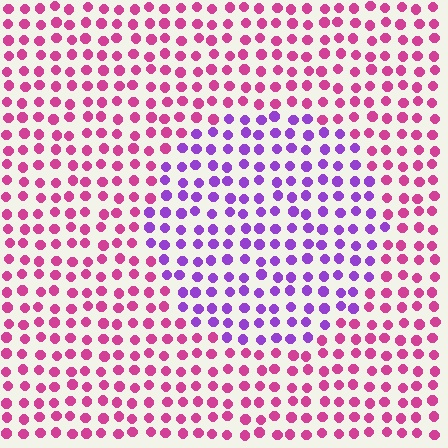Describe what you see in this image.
The image is filled with small magenta elements in a uniform arrangement. A circle-shaped region is visible where the elements are tinted to a slightly different hue, forming a subtle color boundary.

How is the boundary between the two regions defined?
The boundary is defined purely by a slight shift in hue (about 48 degrees). Spacing, size, and orientation are identical on both sides.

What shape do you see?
I see a circle.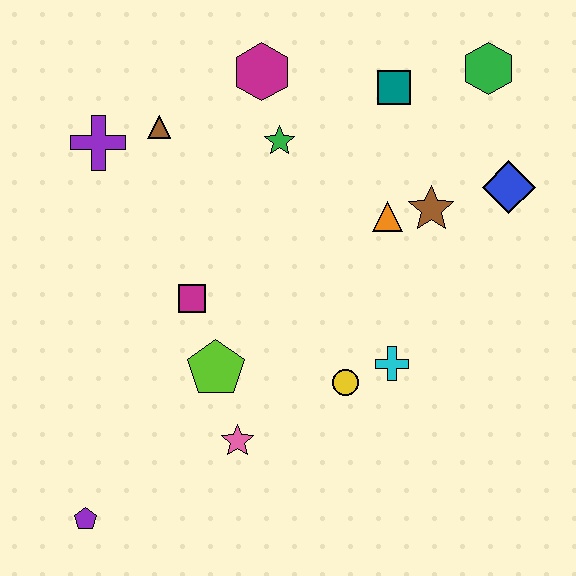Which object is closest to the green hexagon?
The teal square is closest to the green hexagon.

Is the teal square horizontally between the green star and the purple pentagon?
No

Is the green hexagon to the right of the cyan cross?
Yes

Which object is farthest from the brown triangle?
The purple pentagon is farthest from the brown triangle.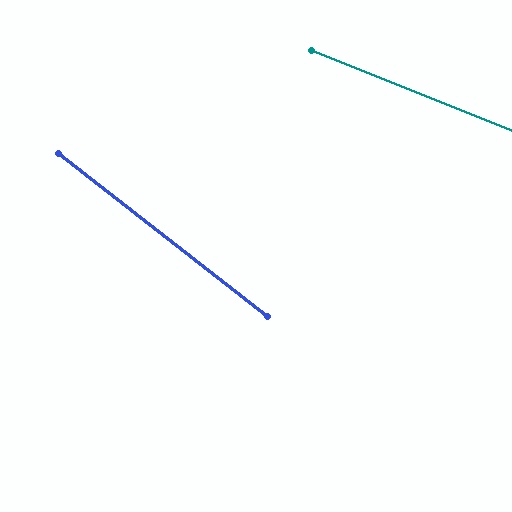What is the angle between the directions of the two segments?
Approximately 16 degrees.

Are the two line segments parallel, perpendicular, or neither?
Neither parallel nor perpendicular — they differ by about 16°.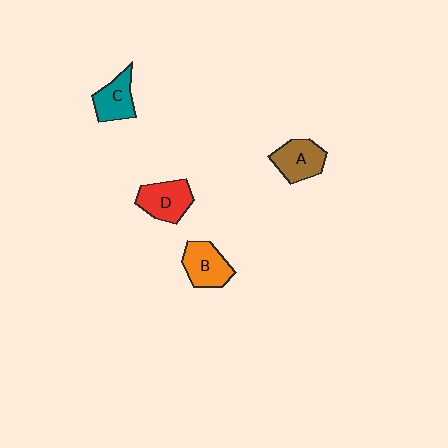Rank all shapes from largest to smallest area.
From largest to smallest: D (red), B (orange), A (brown), C (teal).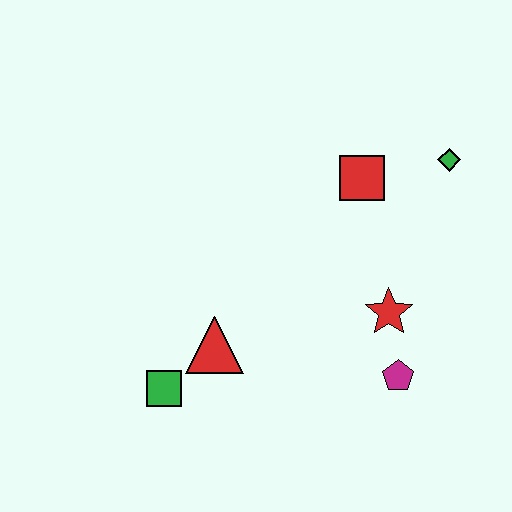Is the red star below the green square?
No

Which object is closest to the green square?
The red triangle is closest to the green square.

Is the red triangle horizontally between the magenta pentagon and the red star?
No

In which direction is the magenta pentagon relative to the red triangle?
The magenta pentagon is to the right of the red triangle.